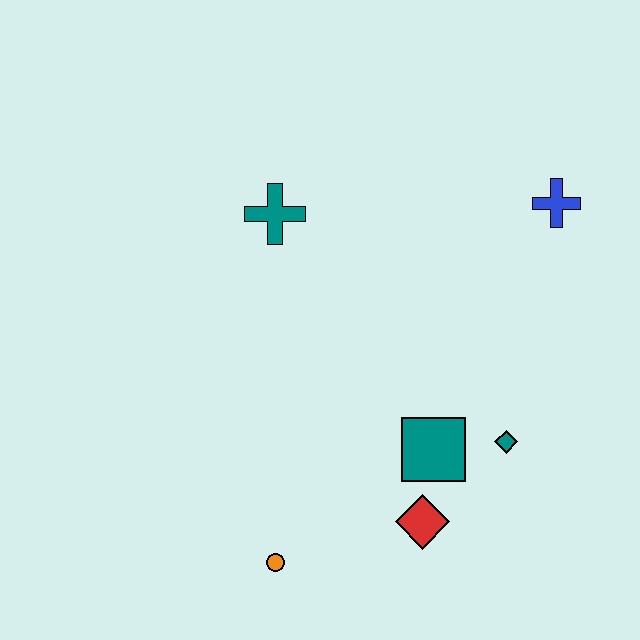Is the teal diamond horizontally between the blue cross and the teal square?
Yes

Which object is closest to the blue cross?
The teal diamond is closest to the blue cross.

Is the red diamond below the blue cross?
Yes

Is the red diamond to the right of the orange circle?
Yes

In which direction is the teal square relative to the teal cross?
The teal square is below the teal cross.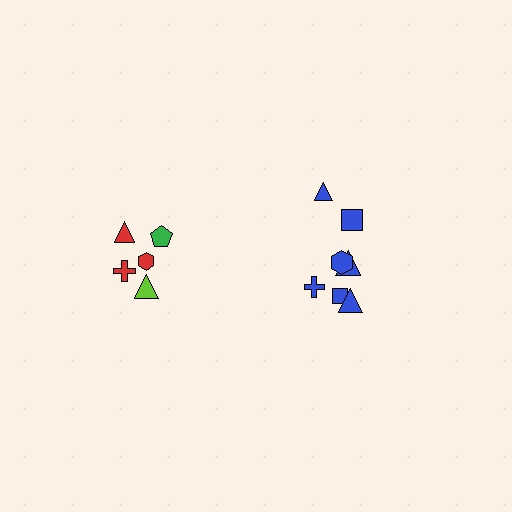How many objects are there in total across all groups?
There are 12 objects.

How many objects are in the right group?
There are 7 objects.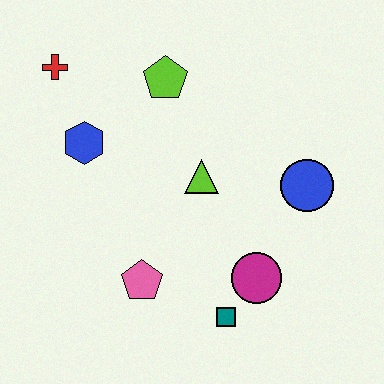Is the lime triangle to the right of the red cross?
Yes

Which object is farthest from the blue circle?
The red cross is farthest from the blue circle.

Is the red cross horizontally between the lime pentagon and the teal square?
No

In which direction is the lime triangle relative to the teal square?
The lime triangle is above the teal square.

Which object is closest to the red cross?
The blue hexagon is closest to the red cross.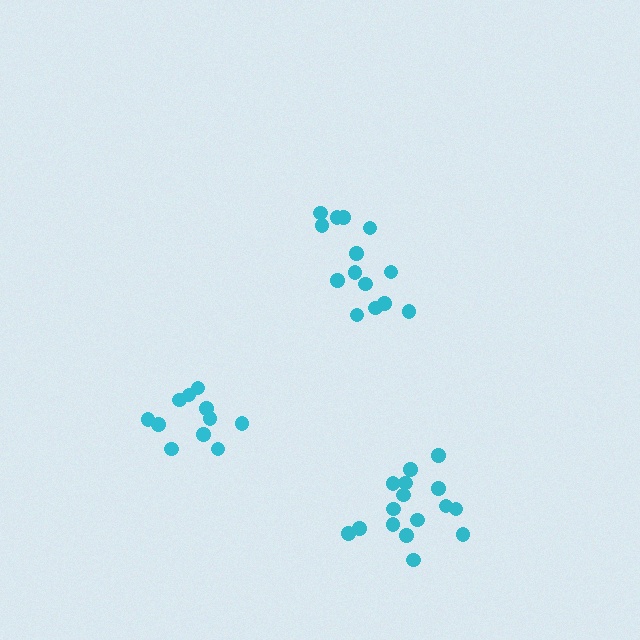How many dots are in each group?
Group 1: 16 dots, Group 2: 14 dots, Group 3: 11 dots (41 total).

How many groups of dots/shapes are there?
There are 3 groups.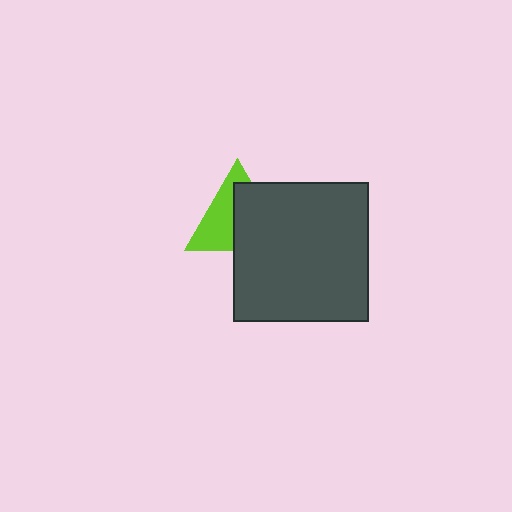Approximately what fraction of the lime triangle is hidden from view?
Roughly 52% of the lime triangle is hidden behind the dark gray rectangle.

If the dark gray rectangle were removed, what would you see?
You would see the complete lime triangle.